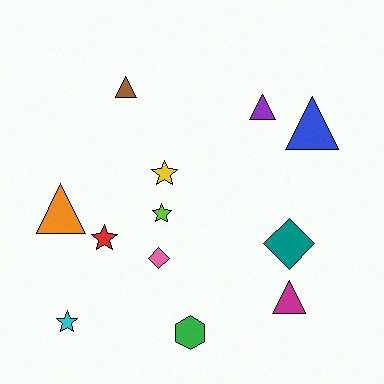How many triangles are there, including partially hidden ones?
There are 5 triangles.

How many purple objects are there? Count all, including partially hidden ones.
There is 1 purple object.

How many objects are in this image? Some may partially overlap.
There are 12 objects.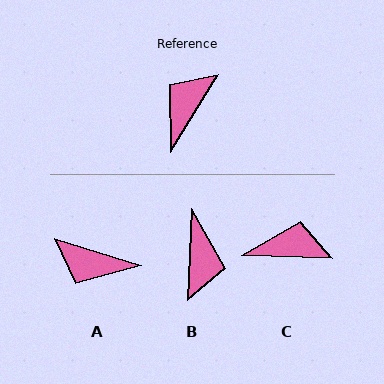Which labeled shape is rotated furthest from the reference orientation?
B, about 152 degrees away.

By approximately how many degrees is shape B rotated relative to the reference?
Approximately 152 degrees clockwise.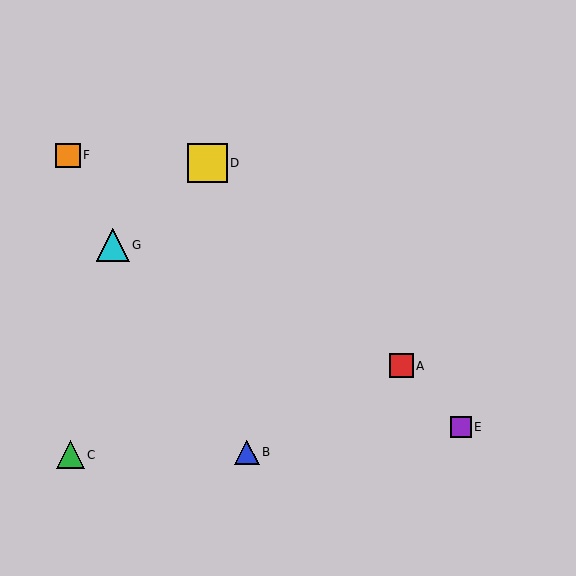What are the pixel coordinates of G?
Object G is at (113, 245).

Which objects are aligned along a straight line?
Objects A, D, E are aligned along a straight line.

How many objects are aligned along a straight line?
3 objects (A, D, E) are aligned along a straight line.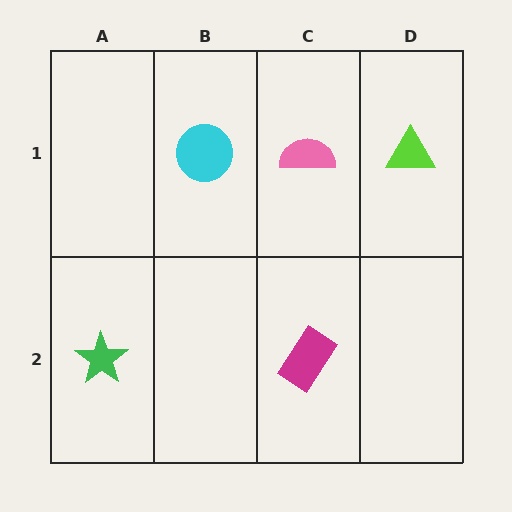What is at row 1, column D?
A lime triangle.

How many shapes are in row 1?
3 shapes.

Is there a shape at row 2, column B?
No, that cell is empty.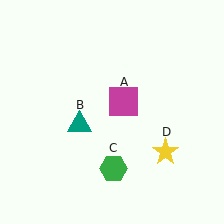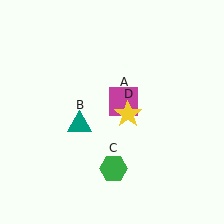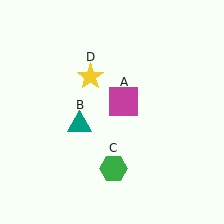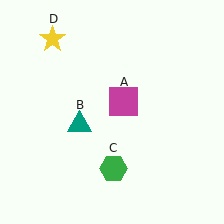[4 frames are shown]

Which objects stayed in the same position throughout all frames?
Magenta square (object A) and teal triangle (object B) and green hexagon (object C) remained stationary.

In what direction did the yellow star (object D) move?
The yellow star (object D) moved up and to the left.